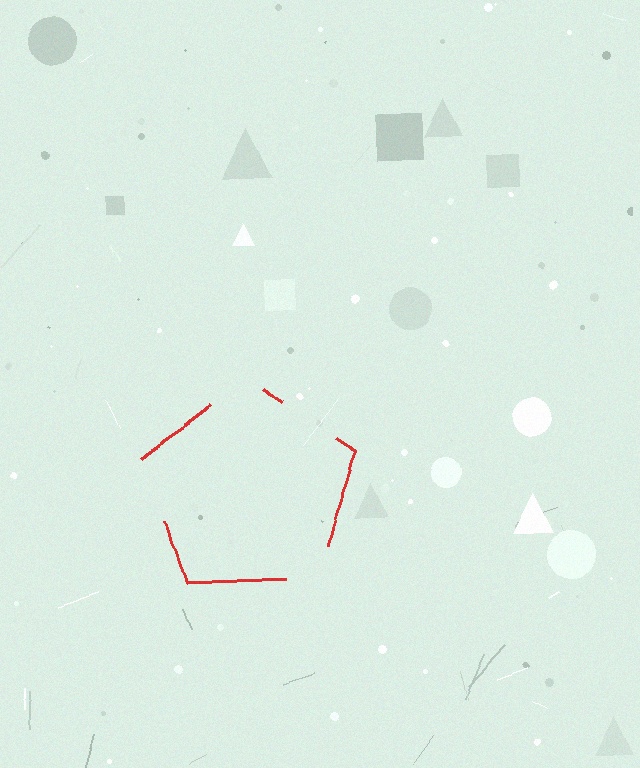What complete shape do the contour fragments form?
The contour fragments form a pentagon.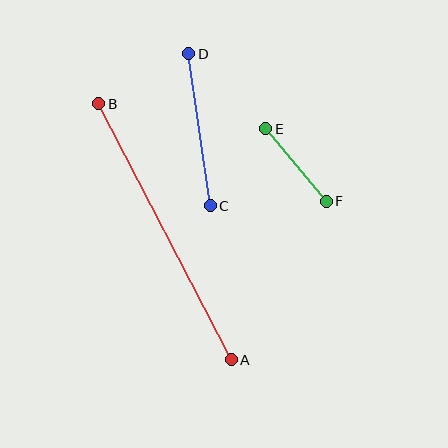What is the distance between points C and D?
The distance is approximately 153 pixels.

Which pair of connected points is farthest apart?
Points A and B are farthest apart.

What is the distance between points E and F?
The distance is approximately 94 pixels.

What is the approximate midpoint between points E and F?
The midpoint is at approximately (296, 165) pixels.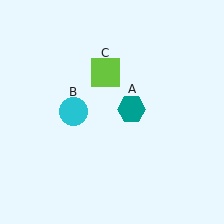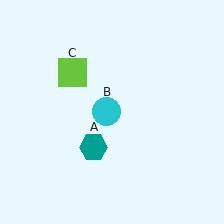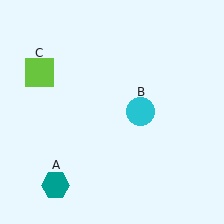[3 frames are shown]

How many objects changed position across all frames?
3 objects changed position: teal hexagon (object A), cyan circle (object B), lime square (object C).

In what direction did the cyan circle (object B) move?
The cyan circle (object B) moved right.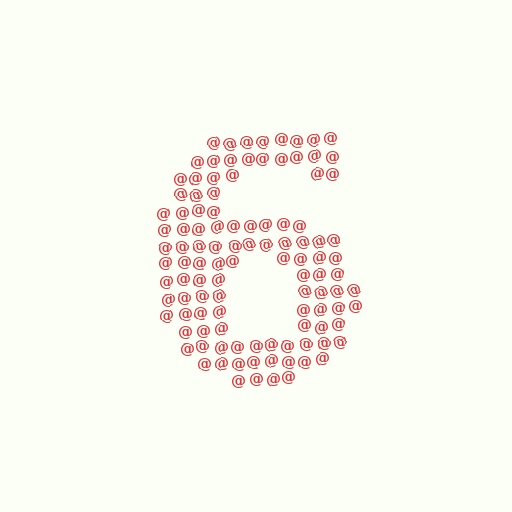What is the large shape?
The large shape is the digit 6.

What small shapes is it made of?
It is made of small at signs.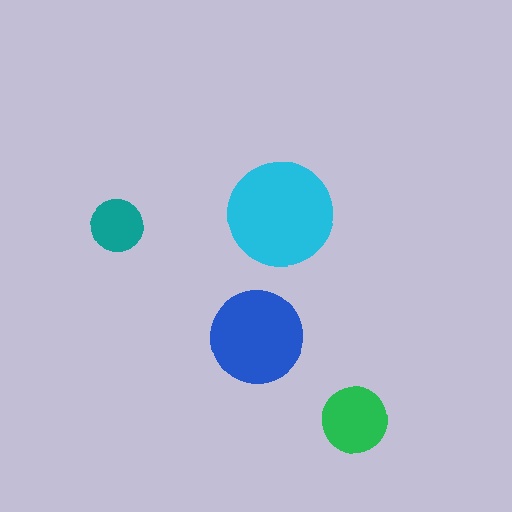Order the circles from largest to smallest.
the cyan one, the blue one, the green one, the teal one.